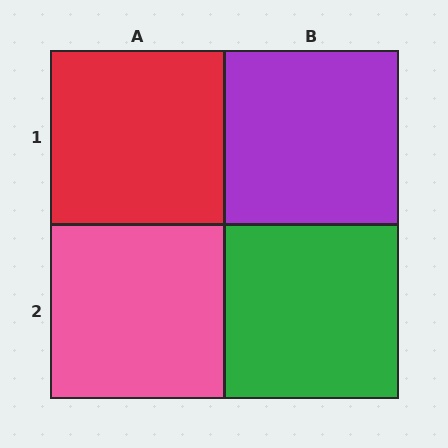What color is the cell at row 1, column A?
Red.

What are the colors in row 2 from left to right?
Pink, green.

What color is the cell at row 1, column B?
Purple.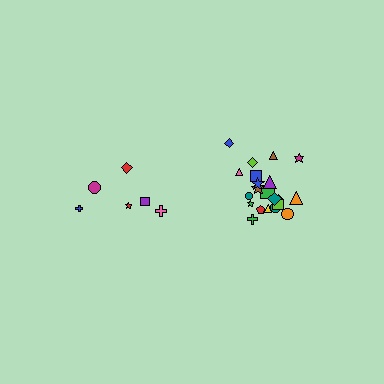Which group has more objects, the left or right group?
The right group.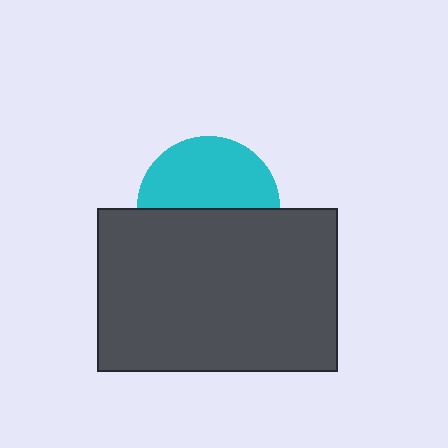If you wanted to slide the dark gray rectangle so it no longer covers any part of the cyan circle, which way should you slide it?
Slide it down — that is the most direct way to separate the two shapes.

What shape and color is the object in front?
The object in front is a dark gray rectangle.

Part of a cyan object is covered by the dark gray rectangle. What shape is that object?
It is a circle.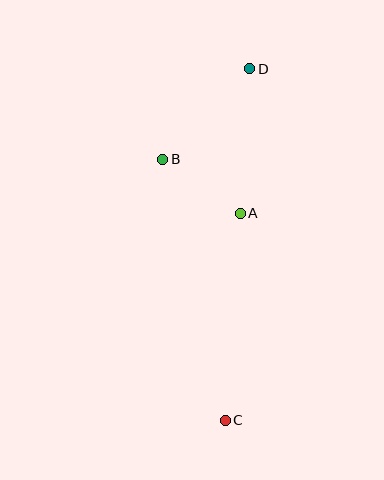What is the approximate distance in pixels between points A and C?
The distance between A and C is approximately 207 pixels.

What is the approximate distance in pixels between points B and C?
The distance between B and C is approximately 268 pixels.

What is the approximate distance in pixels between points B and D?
The distance between B and D is approximately 126 pixels.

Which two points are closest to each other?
Points A and B are closest to each other.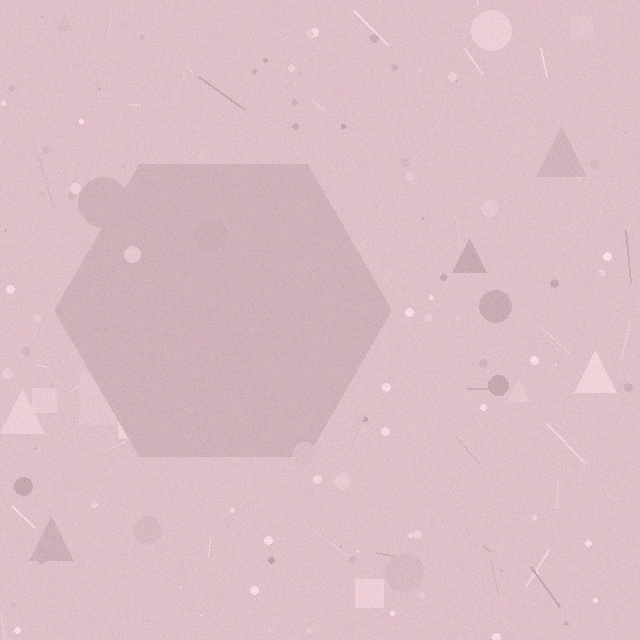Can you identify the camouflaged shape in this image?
The camouflaged shape is a hexagon.